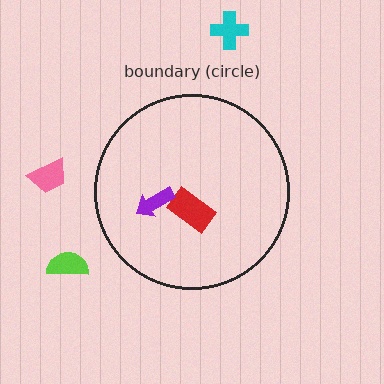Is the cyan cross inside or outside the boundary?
Outside.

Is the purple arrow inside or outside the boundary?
Inside.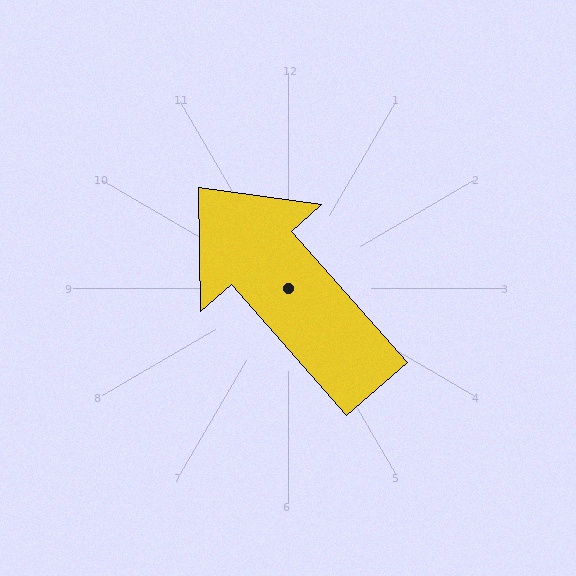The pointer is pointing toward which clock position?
Roughly 11 o'clock.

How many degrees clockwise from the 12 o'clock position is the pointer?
Approximately 319 degrees.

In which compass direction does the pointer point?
Northwest.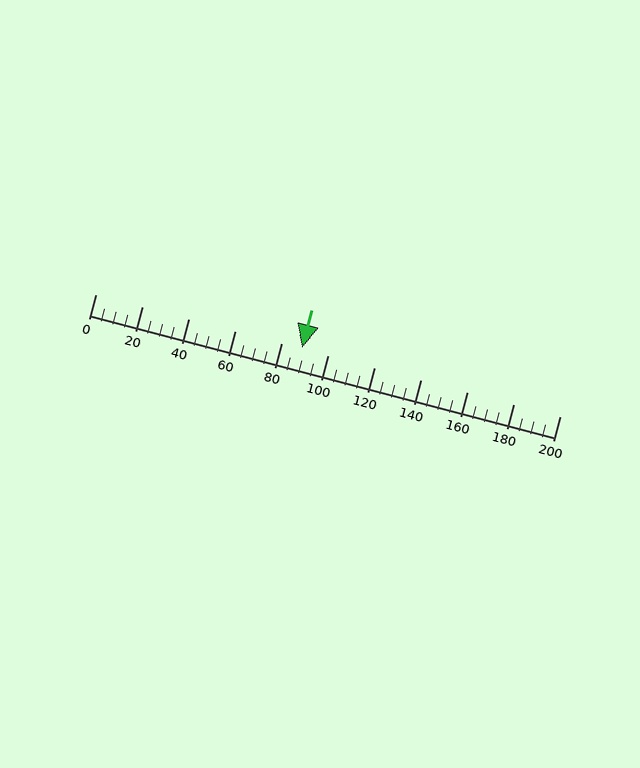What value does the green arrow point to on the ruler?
The green arrow points to approximately 89.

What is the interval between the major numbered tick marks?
The major tick marks are spaced 20 units apart.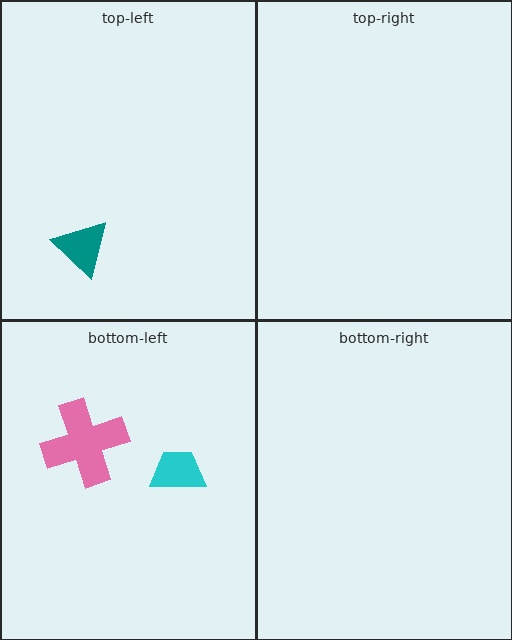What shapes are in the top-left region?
The teal triangle.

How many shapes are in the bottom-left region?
2.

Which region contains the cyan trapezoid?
The bottom-left region.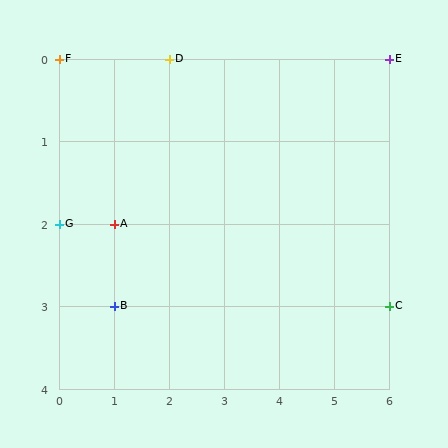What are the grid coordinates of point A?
Point A is at grid coordinates (1, 2).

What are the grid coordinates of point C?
Point C is at grid coordinates (6, 3).